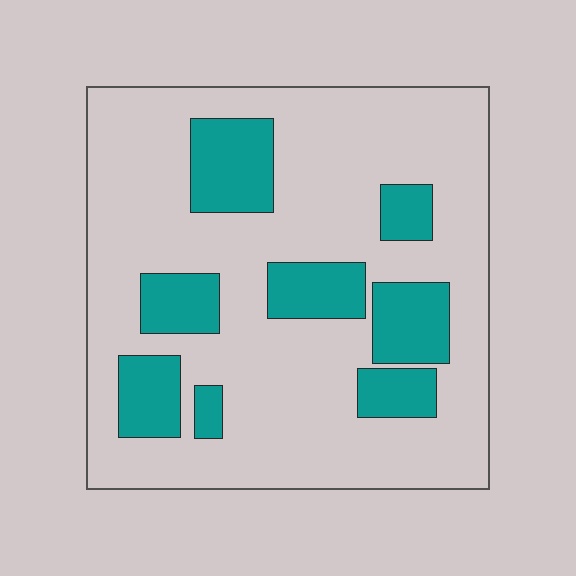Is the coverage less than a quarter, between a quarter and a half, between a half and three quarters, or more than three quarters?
Less than a quarter.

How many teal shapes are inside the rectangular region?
8.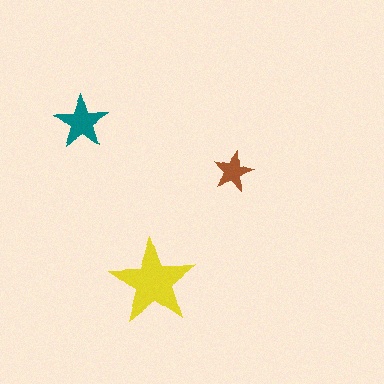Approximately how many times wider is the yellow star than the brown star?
About 2 times wider.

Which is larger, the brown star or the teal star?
The teal one.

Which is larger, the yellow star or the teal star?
The yellow one.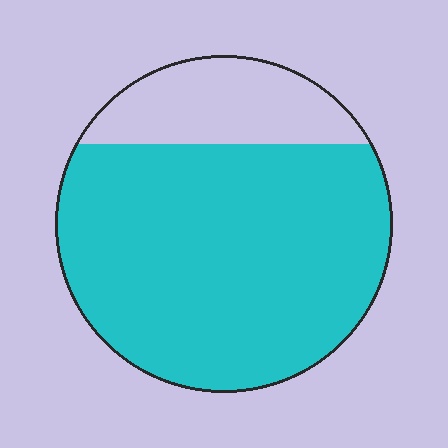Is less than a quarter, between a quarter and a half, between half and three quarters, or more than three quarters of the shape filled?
More than three quarters.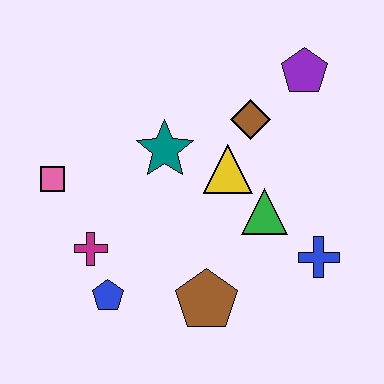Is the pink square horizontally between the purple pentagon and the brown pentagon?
No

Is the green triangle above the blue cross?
Yes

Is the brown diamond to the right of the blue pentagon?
Yes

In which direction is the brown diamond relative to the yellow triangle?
The brown diamond is above the yellow triangle.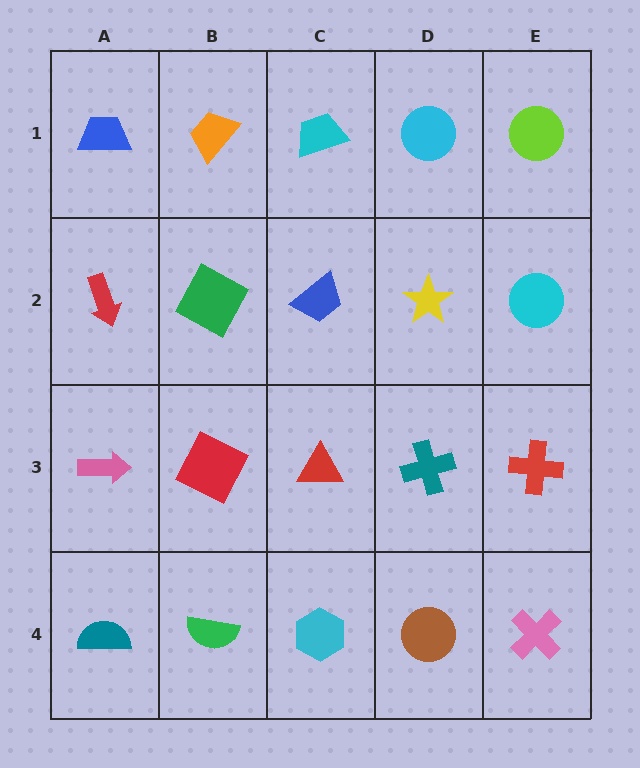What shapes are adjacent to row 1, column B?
A green square (row 2, column B), a blue trapezoid (row 1, column A), a cyan trapezoid (row 1, column C).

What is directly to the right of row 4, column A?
A green semicircle.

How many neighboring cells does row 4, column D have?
3.